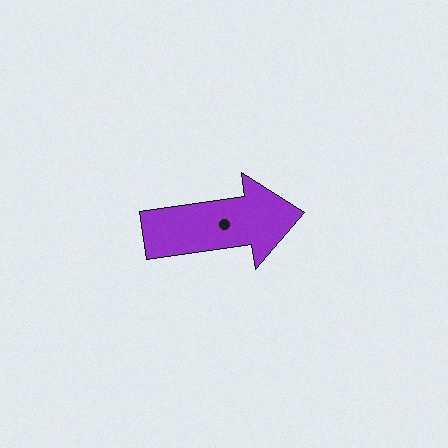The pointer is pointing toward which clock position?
Roughly 3 o'clock.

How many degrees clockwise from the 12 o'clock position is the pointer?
Approximately 82 degrees.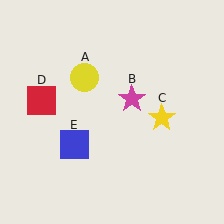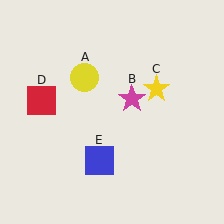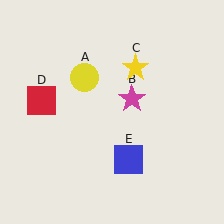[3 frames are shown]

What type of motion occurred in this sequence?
The yellow star (object C), blue square (object E) rotated counterclockwise around the center of the scene.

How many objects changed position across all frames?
2 objects changed position: yellow star (object C), blue square (object E).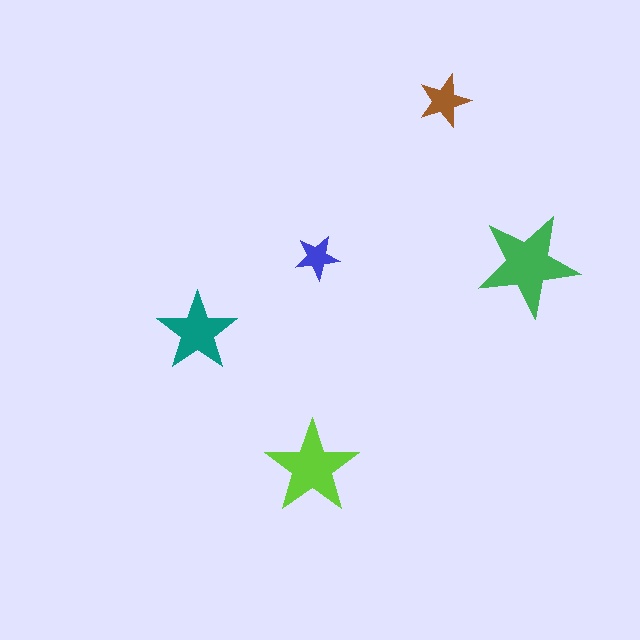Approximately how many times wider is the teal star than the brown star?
About 1.5 times wider.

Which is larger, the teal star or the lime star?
The lime one.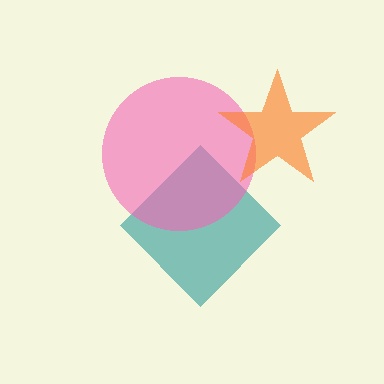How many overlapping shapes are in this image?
There are 3 overlapping shapes in the image.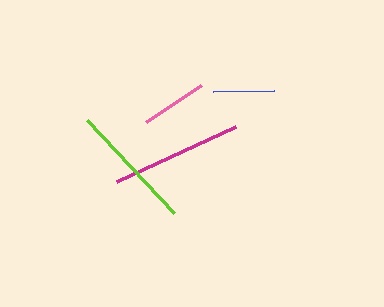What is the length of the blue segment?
The blue segment is approximately 61 pixels long.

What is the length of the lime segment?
The lime segment is approximately 127 pixels long.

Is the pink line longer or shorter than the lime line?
The lime line is longer than the pink line.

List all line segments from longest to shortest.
From longest to shortest: magenta, lime, pink, blue.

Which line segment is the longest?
The magenta line is the longest at approximately 131 pixels.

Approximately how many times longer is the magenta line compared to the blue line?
The magenta line is approximately 2.1 times the length of the blue line.